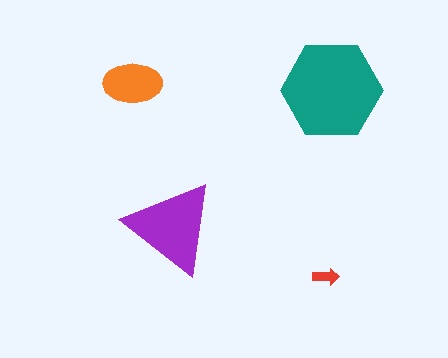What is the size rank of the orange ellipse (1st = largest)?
3rd.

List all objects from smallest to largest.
The red arrow, the orange ellipse, the purple triangle, the teal hexagon.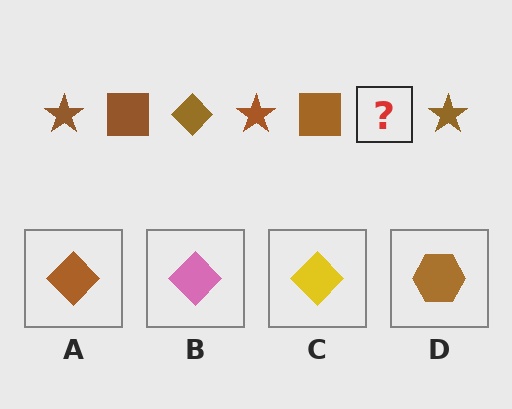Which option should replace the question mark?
Option A.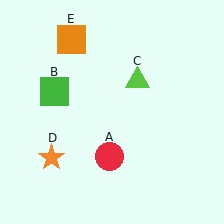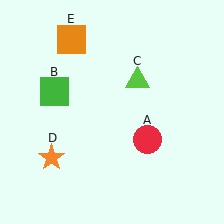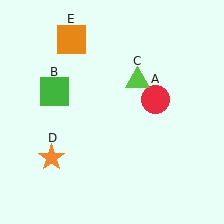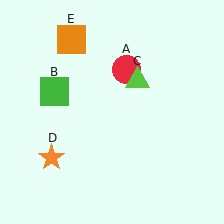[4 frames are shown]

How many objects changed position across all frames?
1 object changed position: red circle (object A).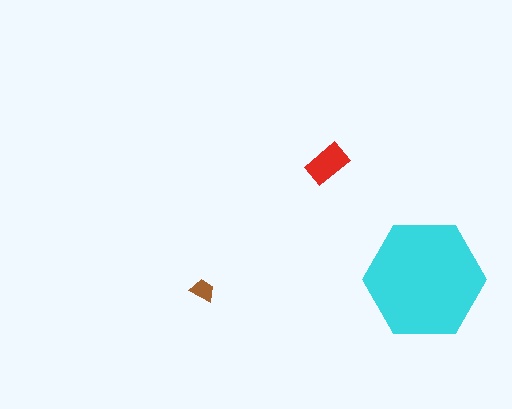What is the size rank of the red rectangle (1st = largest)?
2nd.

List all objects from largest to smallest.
The cyan hexagon, the red rectangle, the brown trapezoid.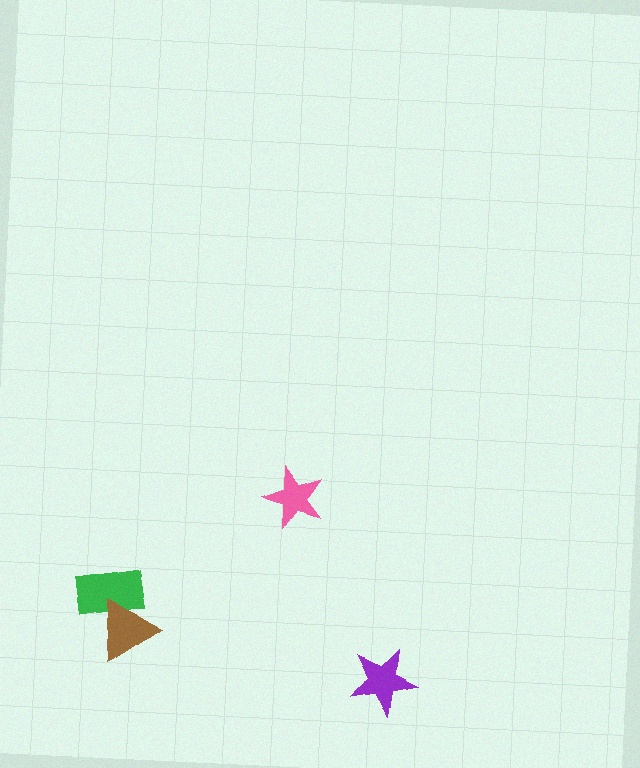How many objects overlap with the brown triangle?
1 object overlaps with the brown triangle.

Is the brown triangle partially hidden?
No, no other shape covers it.